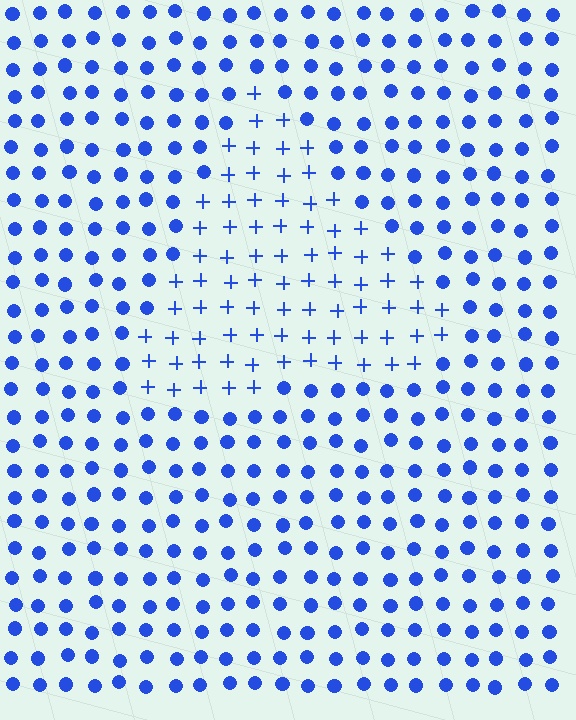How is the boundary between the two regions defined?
The boundary is defined by a change in element shape: plus signs inside vs. circles outside. All elements share the same color and spacing.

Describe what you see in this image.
The image is filled with small blue elements arranged in a uniform grid. A triangle-shaped region contains plus signs, while the surrounding area contains circles. The boundary is defined purely by the change in element shape.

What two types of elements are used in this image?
The image uses plus signs inside the triangle region and circles outside it.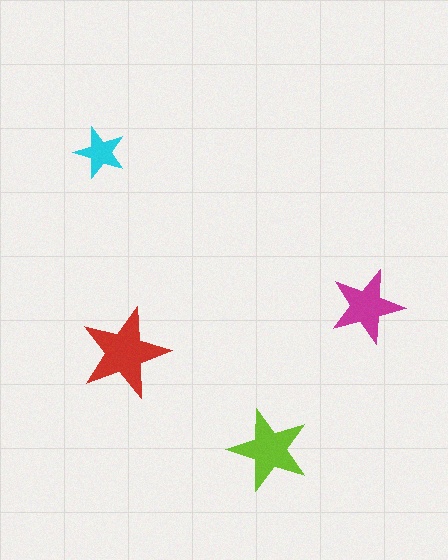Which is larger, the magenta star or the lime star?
The lime one.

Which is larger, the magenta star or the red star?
The red one.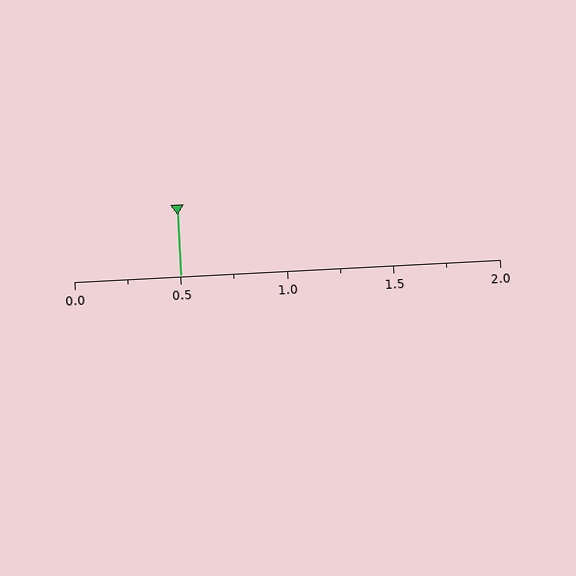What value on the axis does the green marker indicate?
The marker indicates approximately 0.5.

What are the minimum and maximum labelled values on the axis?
The axis runs from 0.0 to 2.0.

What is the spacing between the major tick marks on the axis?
The major ticks are spaced 0.5 apart.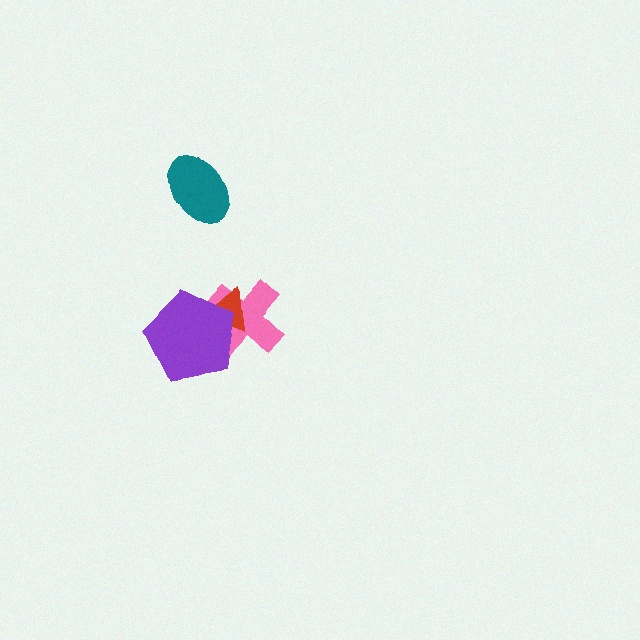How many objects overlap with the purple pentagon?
2 objects overlap with the purple pentagon.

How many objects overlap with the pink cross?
2 objects overlap with the pink cross.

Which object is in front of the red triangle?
The purple pentagon is in front of the red triangle.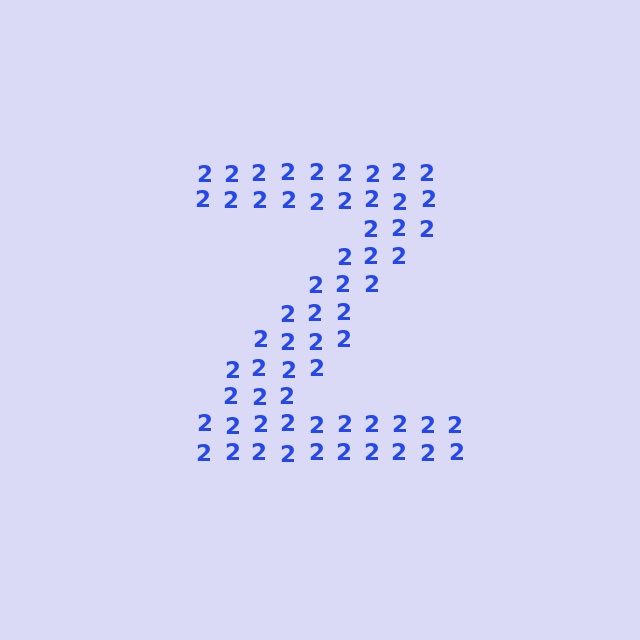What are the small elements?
The small elements are digit 2's.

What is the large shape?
The large shape is the letter Z.